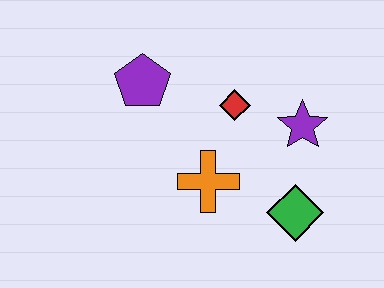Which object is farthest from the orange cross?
The purple pentagon is farthest from the orange cross.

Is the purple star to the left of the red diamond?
No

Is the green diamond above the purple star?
No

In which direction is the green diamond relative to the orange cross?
The green diamond is to the right of the orange cross.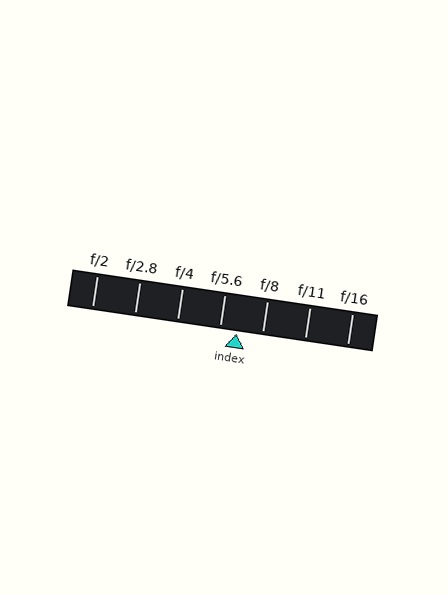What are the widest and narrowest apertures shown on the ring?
The widest aperture shown is f/2 and the narrowest is f/16.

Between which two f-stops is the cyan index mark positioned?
The index mark is between f/5.6 and f/8.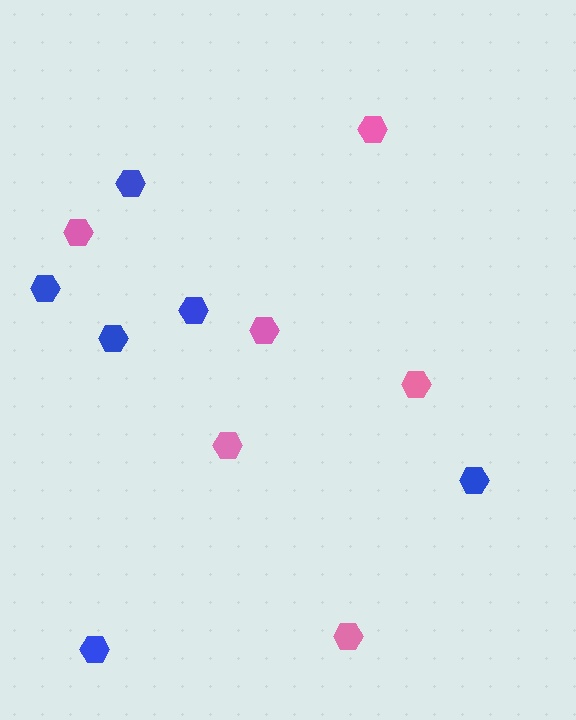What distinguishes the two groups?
There are 2 groups: one group of blue hexagons (6) and one group of pink hexagons (6).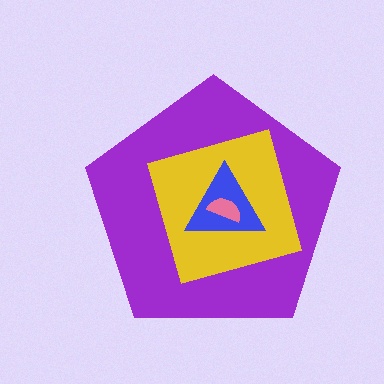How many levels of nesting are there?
4.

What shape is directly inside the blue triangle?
The pink semicircle.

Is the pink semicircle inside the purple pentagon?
Yes.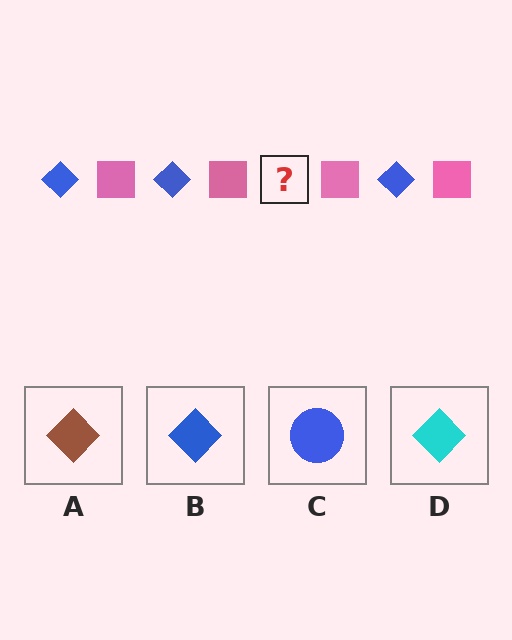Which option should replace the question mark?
Option B.